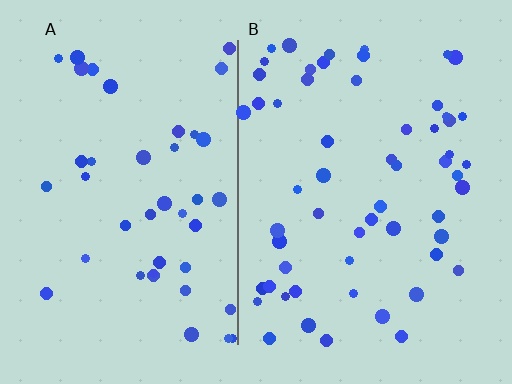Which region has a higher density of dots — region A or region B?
B (the right).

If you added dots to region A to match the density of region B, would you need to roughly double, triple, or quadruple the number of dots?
Approximately double.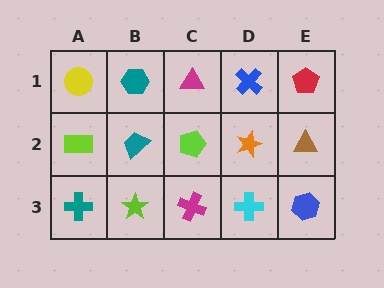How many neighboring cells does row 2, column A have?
3.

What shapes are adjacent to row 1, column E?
A brown triangle (row 2, column E), a blue cross (row 1, column D).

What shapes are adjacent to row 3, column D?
An orange star (row 2, column D), a magenta cross (row 3, column C), a blue hexagon (row 3, column E).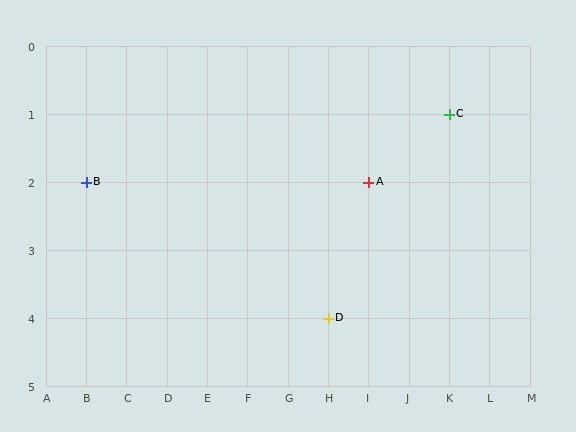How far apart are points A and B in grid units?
Points A and B are 7 columns apart.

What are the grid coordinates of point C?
Point C is at grid coordinates (K, 1).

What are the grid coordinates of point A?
Point A is at grid coordinates (I, 2).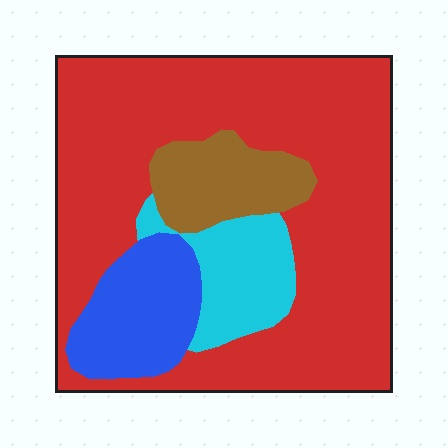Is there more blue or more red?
Red.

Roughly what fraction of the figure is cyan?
Cyan covers roughly 10% of the figure.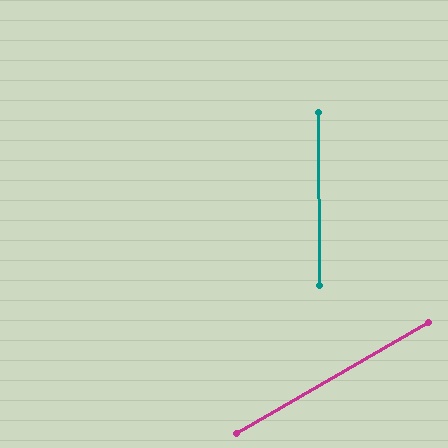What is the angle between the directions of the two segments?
Approximately 61 degrees.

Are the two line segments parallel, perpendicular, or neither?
Neither parallel nor perpendicular — they differ by about 61°.